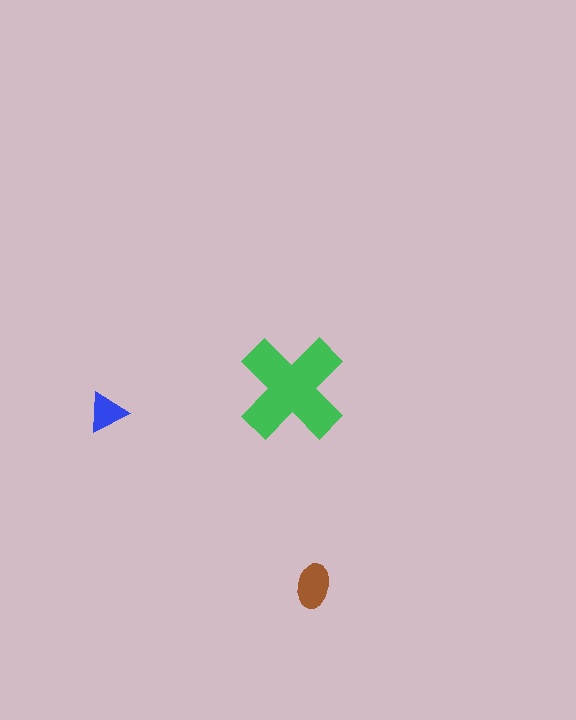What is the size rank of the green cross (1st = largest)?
1st.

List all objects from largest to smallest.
The green cross, the brown ellipse, the blue triangle.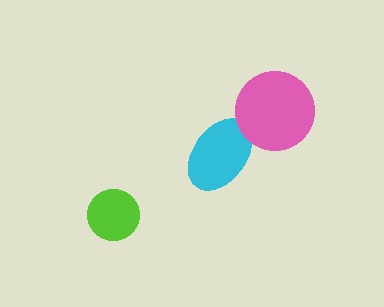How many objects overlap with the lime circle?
0 objects overlap with the lime circle.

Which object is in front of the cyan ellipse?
The pink circle is in front of the cyan ellipse.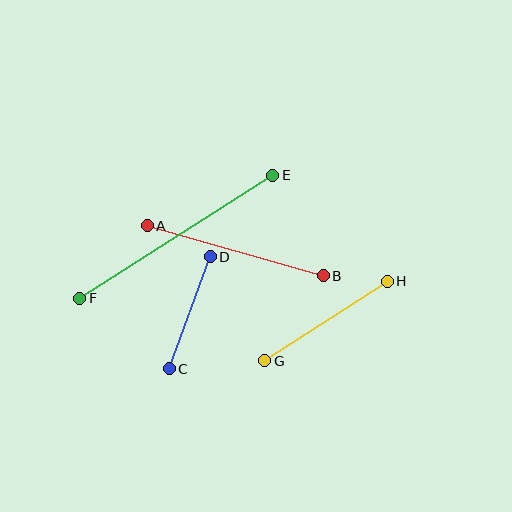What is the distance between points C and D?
The distance is approximately 119 pixels.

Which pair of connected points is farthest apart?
Points E and F are farthest apart.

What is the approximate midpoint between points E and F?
The midpoint is at approximately (176, 237) pixels.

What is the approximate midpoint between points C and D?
The midpoint is at approximately (190, 313) pixels.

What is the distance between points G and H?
The distance is approximately 146 pixels.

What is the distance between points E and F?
The distance is approximately 229 pixels.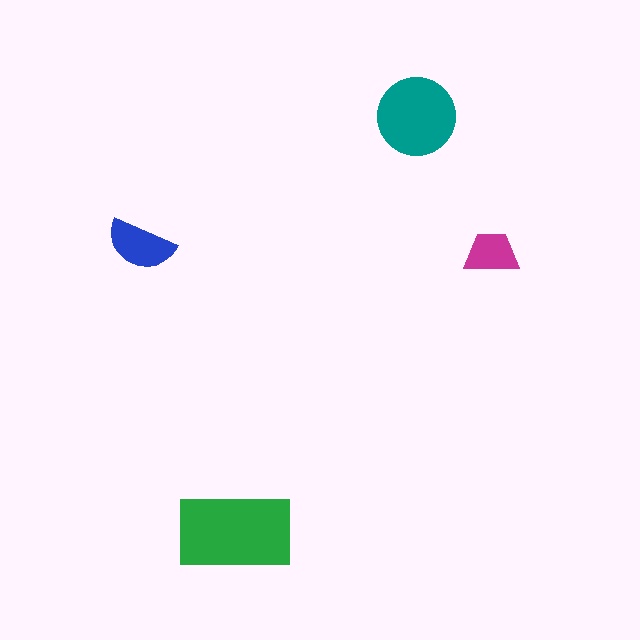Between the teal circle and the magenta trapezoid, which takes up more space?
The teal circle.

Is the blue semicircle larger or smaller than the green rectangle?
Smaller.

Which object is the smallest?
The magenta trapezoid.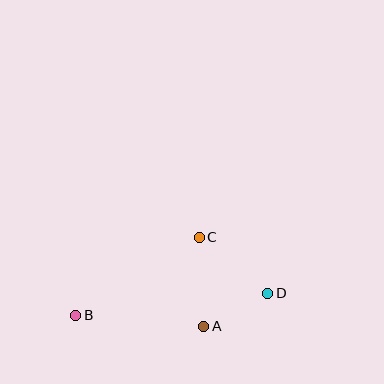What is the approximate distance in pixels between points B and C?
The distance between B and C is approximately 146 pixels.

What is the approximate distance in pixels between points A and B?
The distance between A and B is approximately 128 pixels.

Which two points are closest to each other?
Points A and D are closest to each other.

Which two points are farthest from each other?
Points B and D are farthest from each other.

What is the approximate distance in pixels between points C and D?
The distance between C and D is approximately 88 pixels.